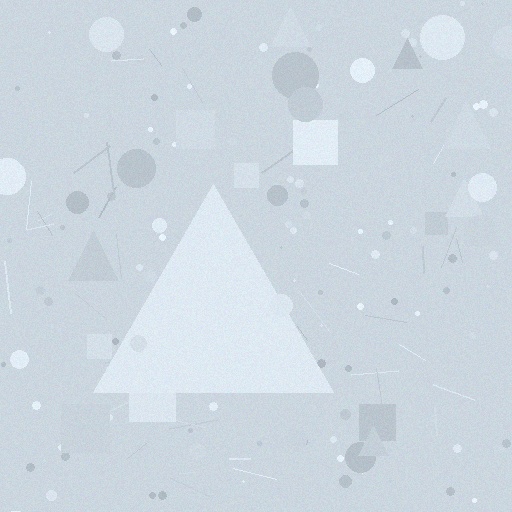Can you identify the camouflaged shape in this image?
The camouflaged shape is a triangle.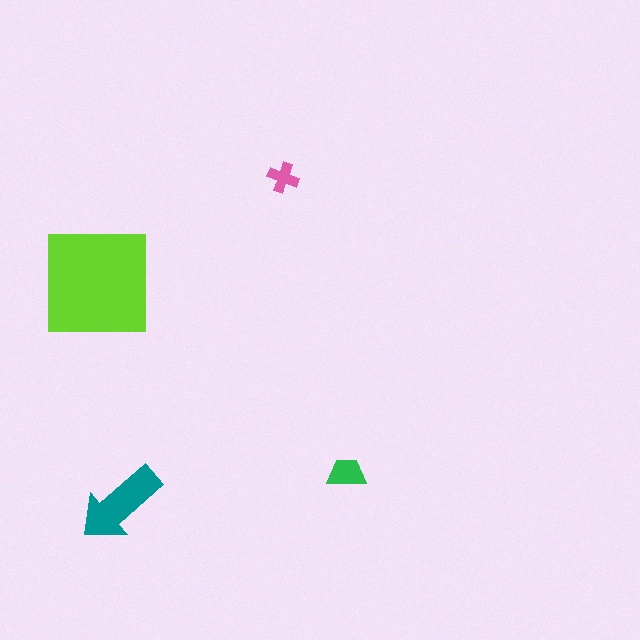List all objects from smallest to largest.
The pink cross, the green trapezoid, the teal arrow, the lime square.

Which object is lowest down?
The teal arrow is bottommost.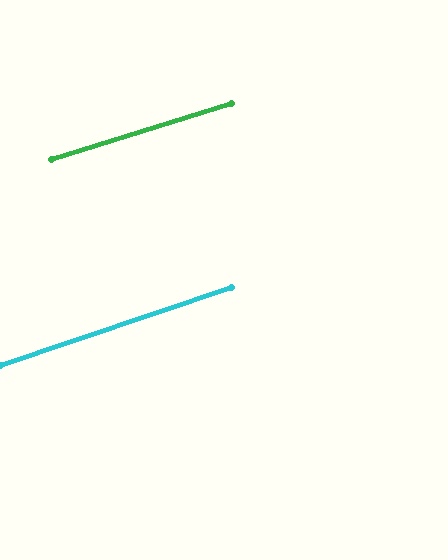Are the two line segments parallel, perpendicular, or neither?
Parallel — their directions differ by only 1.2°.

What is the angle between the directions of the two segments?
Approximately 1 degree.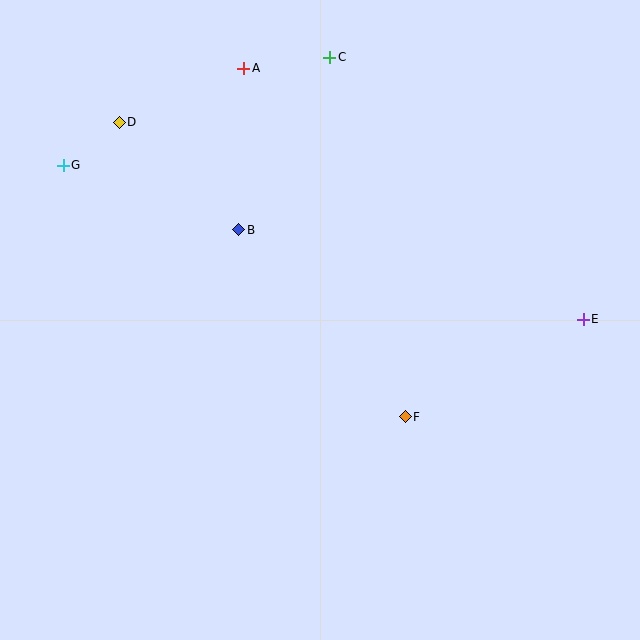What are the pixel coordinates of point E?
Point E is at (583, 319).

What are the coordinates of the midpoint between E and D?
The midpoint between E and D is at (351, 221).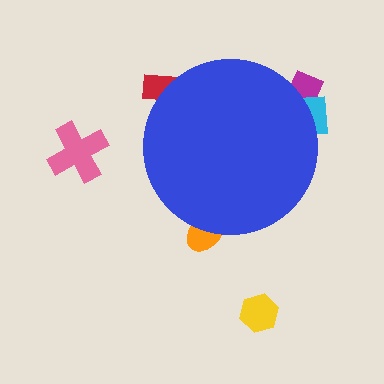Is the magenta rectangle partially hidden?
Yes, the magenta rectangle is partially hidden behind the blue circle.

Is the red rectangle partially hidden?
Yes, the red rectangle is partially hidden behind the blue circle.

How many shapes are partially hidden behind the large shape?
4 shapes are partially hidden.